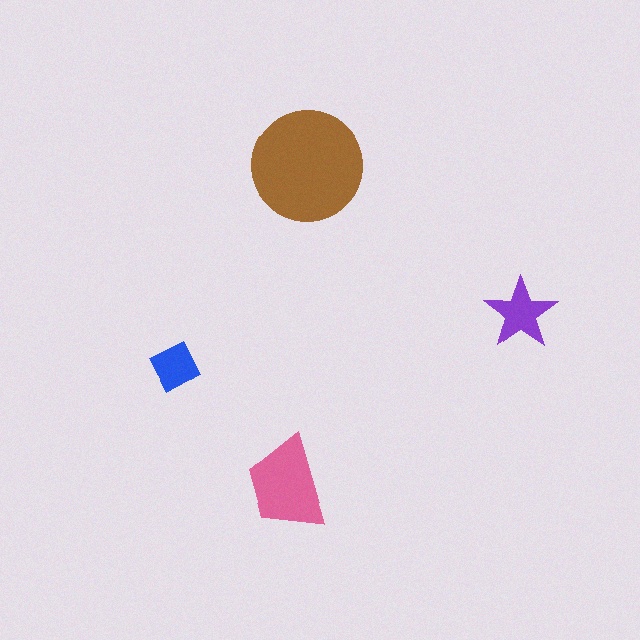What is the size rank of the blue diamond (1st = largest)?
4th.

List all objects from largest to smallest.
The brown circle, the pink trapezoid, the purple star, the blue diamond.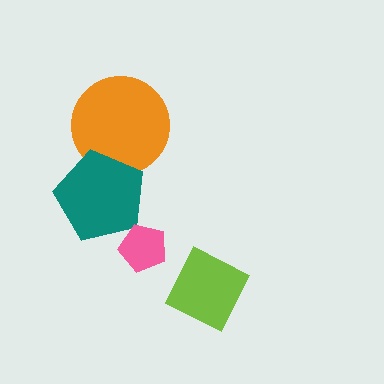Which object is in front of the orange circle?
The teal pentagon is in front of the orange circle.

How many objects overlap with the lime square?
0 objects overlap with the lime square.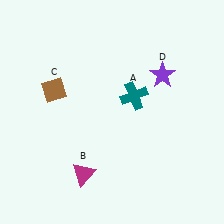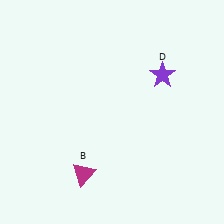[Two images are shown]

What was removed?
The brown diamond (C), the teal cross (A) were removed in Image 2.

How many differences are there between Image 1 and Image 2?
There are 2 differences between the two images.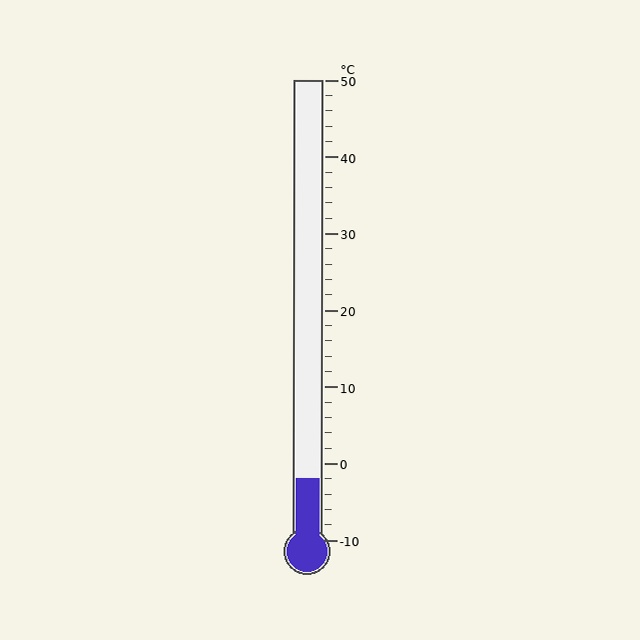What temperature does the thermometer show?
The thermometer shows approximately -2°C.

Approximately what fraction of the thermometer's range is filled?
The thermometer is filled to approximately 15% of its range.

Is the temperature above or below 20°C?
The temperature is below 20°C.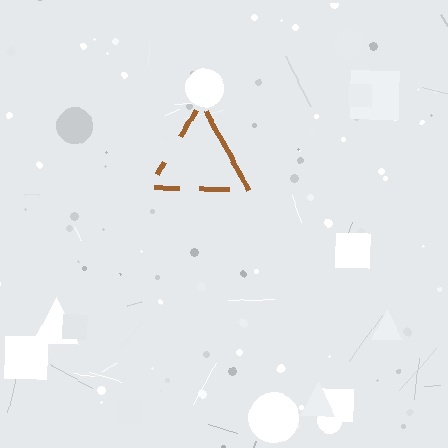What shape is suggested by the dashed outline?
The dashed outline suggests a triangle.